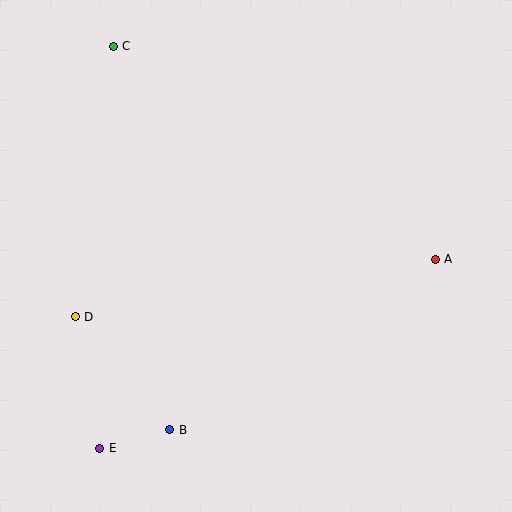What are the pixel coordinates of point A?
Point A is at (435, 259).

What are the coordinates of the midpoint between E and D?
The midpoint between E and D is at (88, 383).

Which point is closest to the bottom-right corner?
Point A is closest to the bottom-right corner.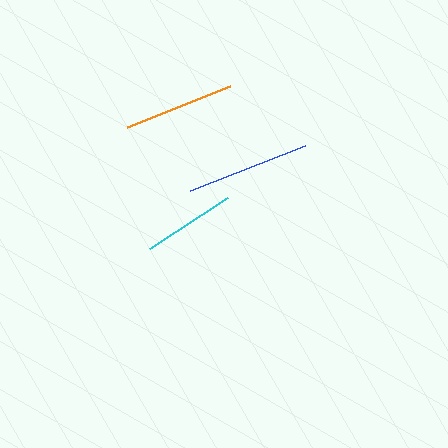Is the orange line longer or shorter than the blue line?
The blue line is longer than the orange line.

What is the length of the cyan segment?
The cyan segment is approximately 93 pixels long.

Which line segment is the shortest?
The cyan line is the shortest at approximately 93 pixels.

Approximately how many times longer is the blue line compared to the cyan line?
The blue line is approximately 1.3 times the length of the cyan line.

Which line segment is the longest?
The blue line is the longest at approximately 123 pixels.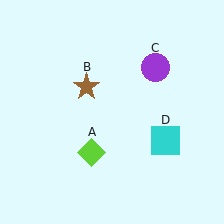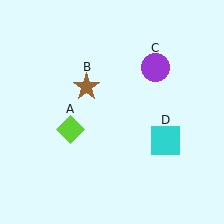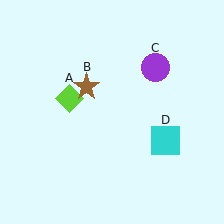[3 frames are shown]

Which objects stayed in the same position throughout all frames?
Brown star (object B) and purple circle (object C) and cyan square (object D) remained stationary.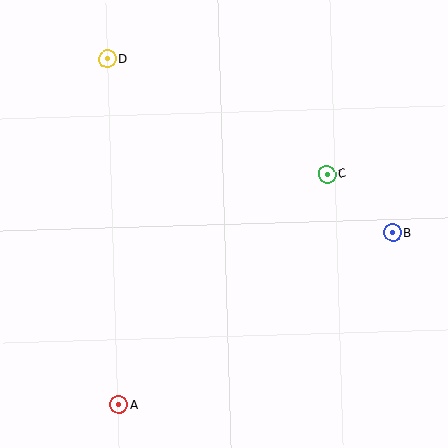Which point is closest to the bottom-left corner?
Point A is closest to the bottom-left corner.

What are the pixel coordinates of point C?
Point C is at (327, 174).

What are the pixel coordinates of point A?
Point A is at (119, 405).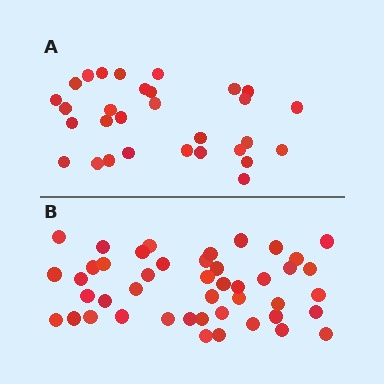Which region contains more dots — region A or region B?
Region B (the bottom region) has more dots.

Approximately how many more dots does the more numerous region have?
Region B has approximately 15 more dots than region A.